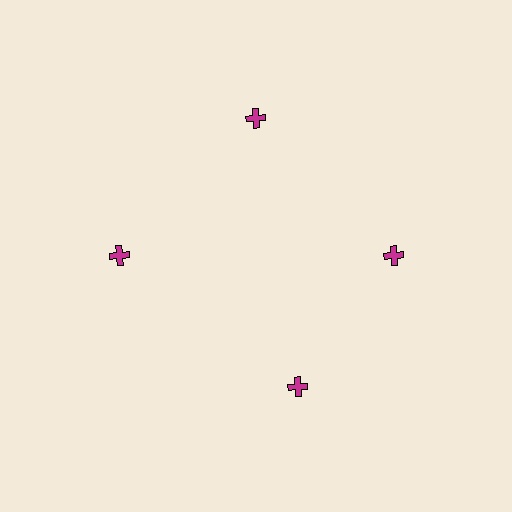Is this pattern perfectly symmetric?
No. The 4 magenta crosses are arranged in a ring, but one element near the 6 o'clock position is rotated out of alignment along the ring, breaking the 4-fold rotational symmetry.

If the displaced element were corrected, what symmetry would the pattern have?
It would have 4-fold rotational symmetry — the pattern would map onto itself every 90 degrees.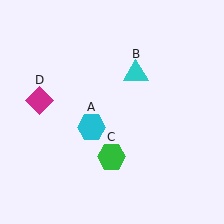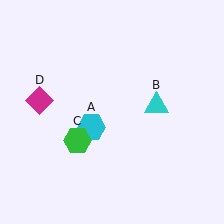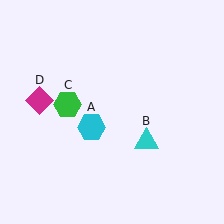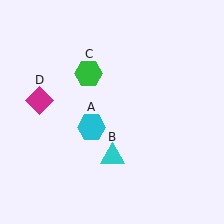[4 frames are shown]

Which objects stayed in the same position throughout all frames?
Cyan hexagon (object A) and magenta diamond (object D) remained stationary.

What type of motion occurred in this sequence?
The cyan triangle (object B), green hexagon (object C) rotated clockwise around the center of the scene.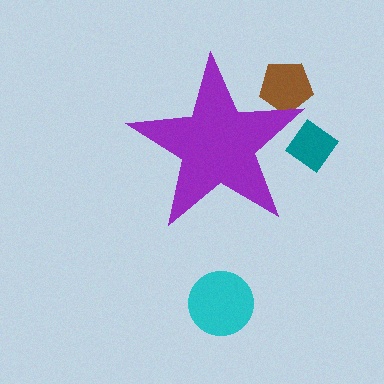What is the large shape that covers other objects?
A purple star.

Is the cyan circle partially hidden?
No, the cyan circle is fully visible.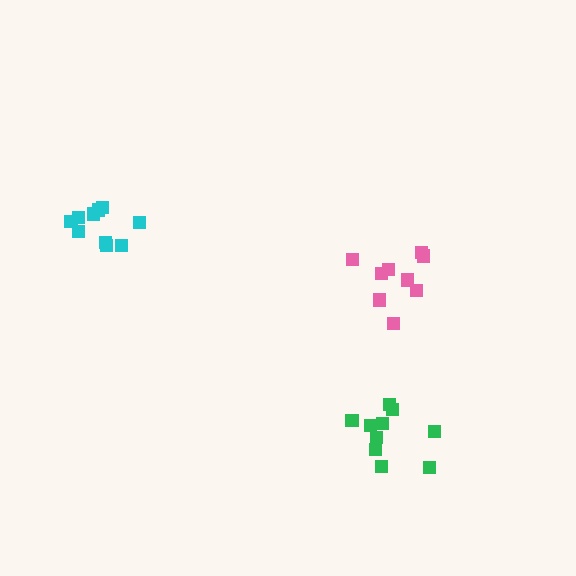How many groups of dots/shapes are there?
There are 3 groups.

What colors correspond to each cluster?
The clusters are colored: green, pink, cyan.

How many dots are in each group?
Group 1: 10 dots, Group 2: 9 dots, Group 3: 10 dots (29 total).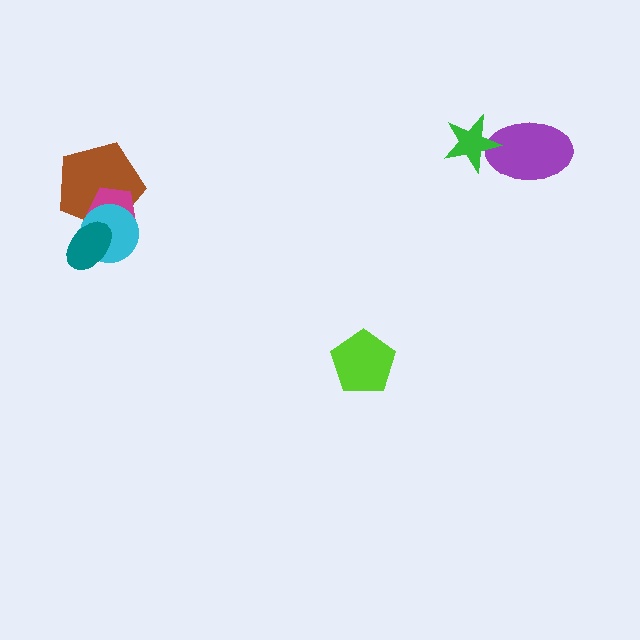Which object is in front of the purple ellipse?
The green star is in front of the purple ellipse.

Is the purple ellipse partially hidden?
Yes, it is partially covered by another shape.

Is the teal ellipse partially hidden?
No, no other shape covers it.